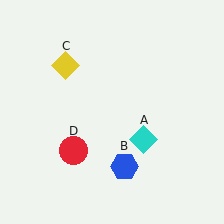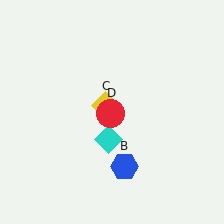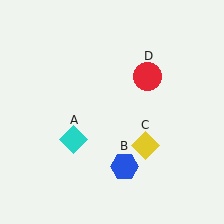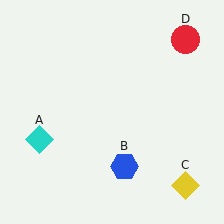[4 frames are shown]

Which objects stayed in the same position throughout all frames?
Blue hexagon (object B) remained stationary.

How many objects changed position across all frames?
3 objects changed position: cyan diamond (object A), yellow diamond (object C), red circle (object D).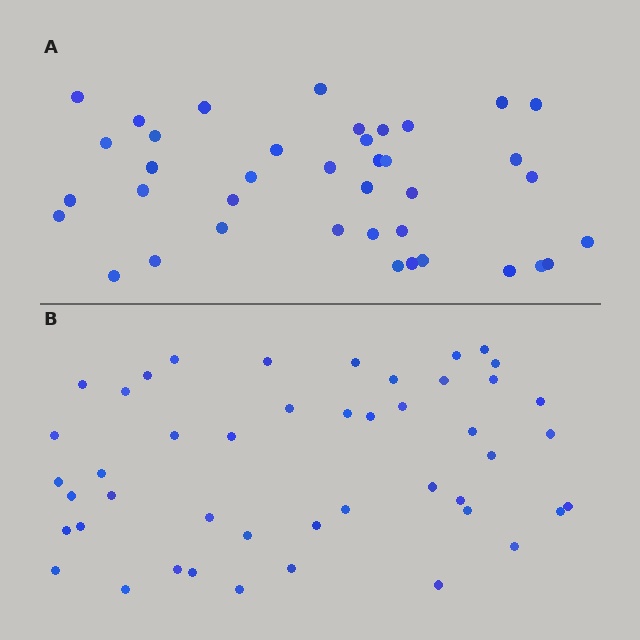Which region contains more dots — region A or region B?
Region B (the bottom region) has more dots.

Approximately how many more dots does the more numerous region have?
Region B has roughly 8 or so more dots than region A.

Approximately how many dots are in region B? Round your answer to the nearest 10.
About 50 dots. (The exact count is 46, which rounds to 50.)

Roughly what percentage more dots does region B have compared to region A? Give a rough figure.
About 20% more.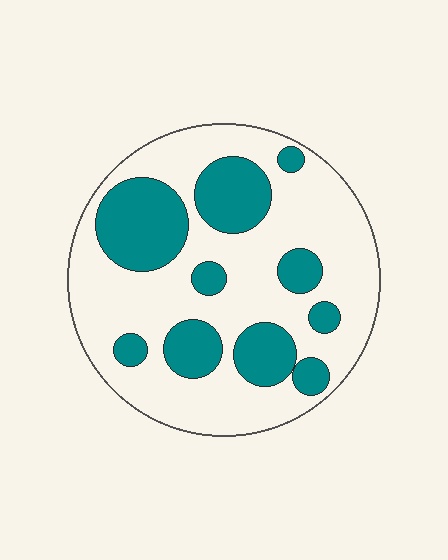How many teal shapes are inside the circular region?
10.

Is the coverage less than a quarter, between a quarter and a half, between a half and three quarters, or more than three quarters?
Between a quarter and a half.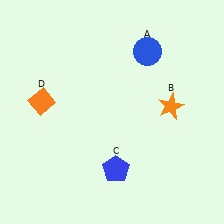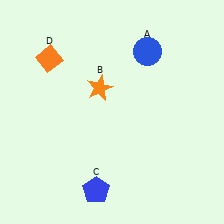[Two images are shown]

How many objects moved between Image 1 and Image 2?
3 objects moved between the two images.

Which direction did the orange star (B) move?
The orange star (B) moved left.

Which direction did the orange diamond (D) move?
The orange diamond (D) moved up.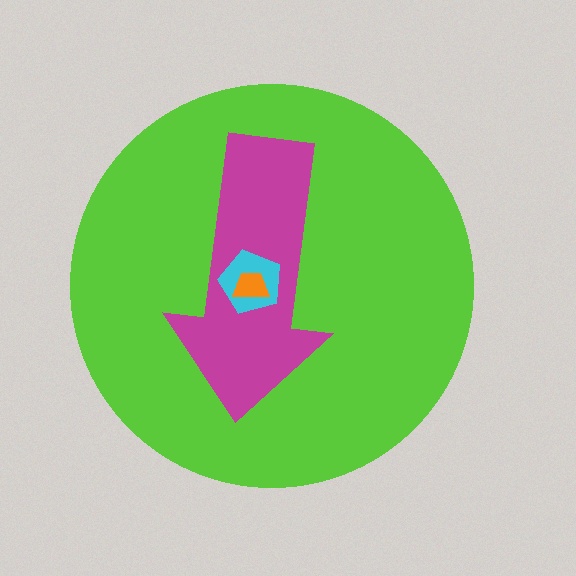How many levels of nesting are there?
4.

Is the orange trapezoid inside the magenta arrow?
Yes.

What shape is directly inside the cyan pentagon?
The orange trapezoid.